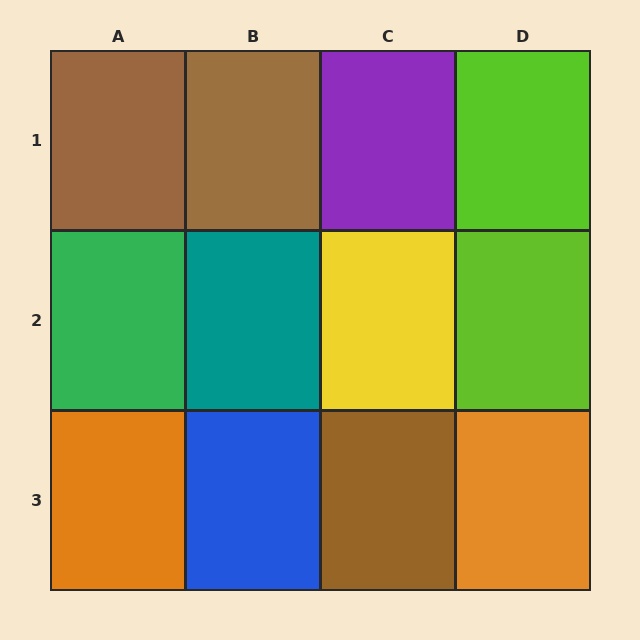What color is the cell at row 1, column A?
Brown.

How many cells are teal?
1 cell is teal.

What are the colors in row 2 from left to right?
Green, teal, yellow, lime.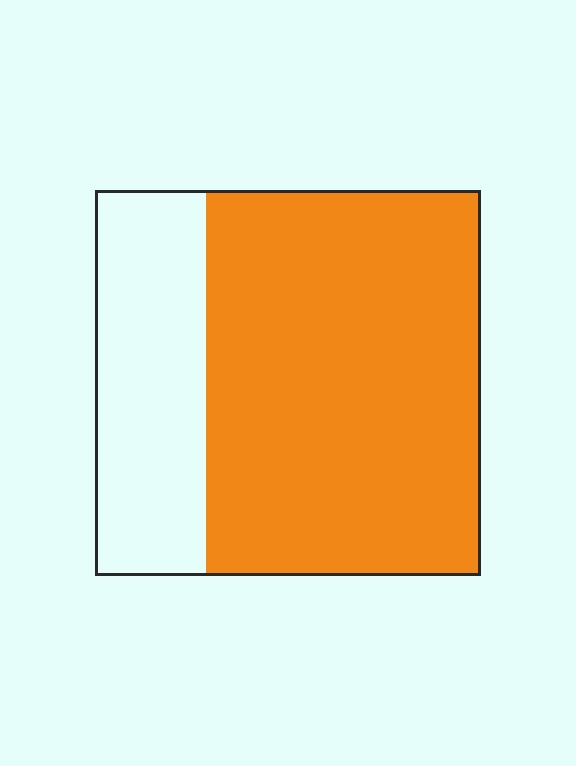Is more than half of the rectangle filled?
Yes.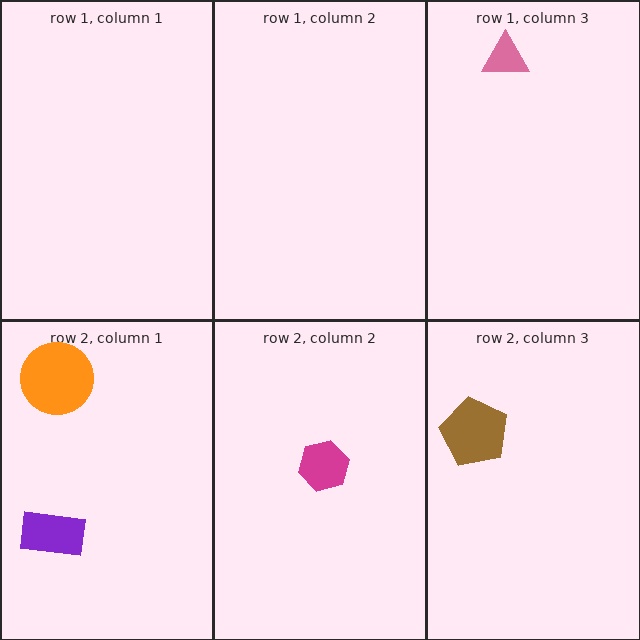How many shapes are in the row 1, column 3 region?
1.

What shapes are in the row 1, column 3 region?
The pink triangle.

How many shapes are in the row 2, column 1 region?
2.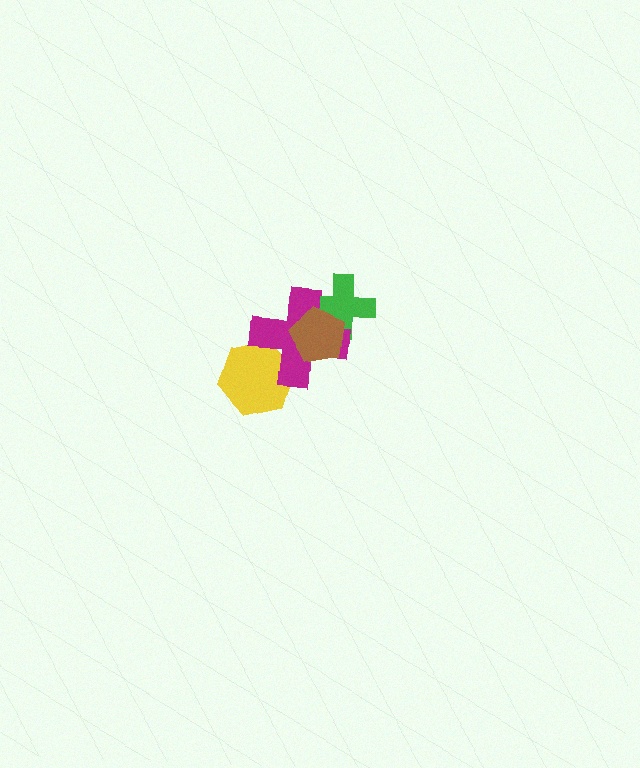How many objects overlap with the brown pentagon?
2 objects overlap with the brown pentagon.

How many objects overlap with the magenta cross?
3 objects overlap with the magenta cross.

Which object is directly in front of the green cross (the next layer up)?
The magenta cross is directly in front of the green cross.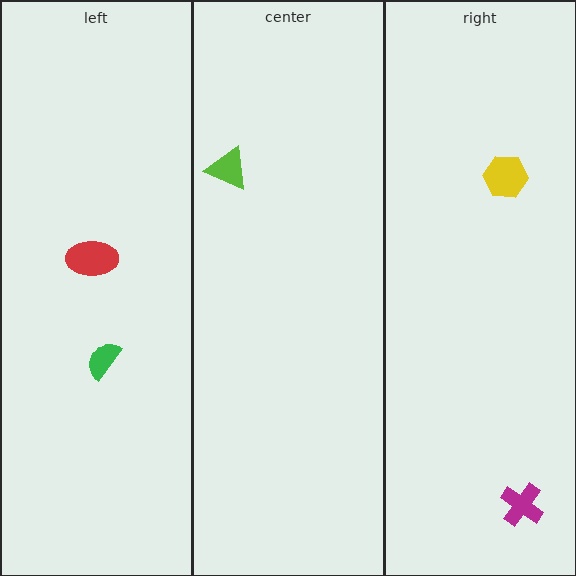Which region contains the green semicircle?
The left region.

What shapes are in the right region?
The yellow hexagon, the magenta cross.